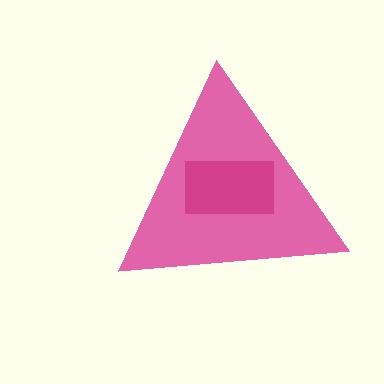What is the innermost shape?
The magenta rectangle.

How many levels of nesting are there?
2.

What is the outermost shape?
The pink triangle.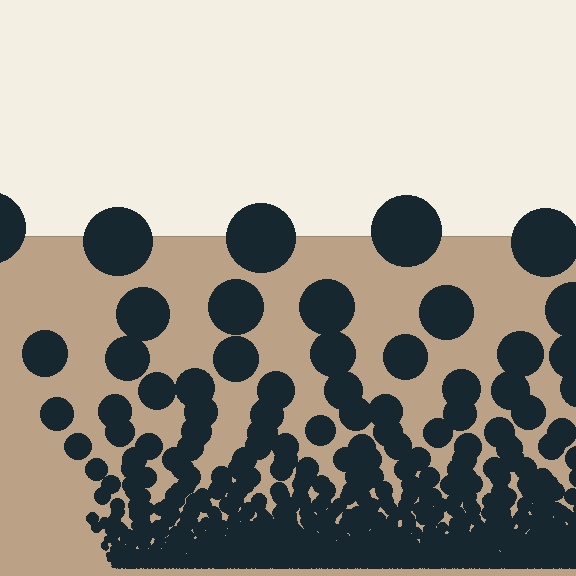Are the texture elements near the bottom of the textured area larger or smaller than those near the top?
Smaller. The gradient is inverted — elements near the bottom are smaller and denser.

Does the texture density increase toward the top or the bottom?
Density increases toward the bottom.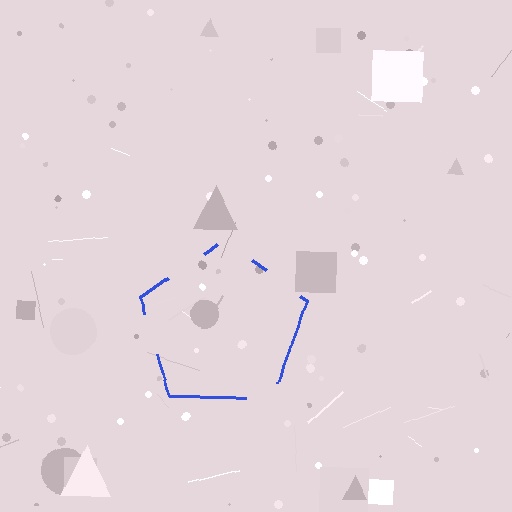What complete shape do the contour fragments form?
The contour fragments form a pentagon.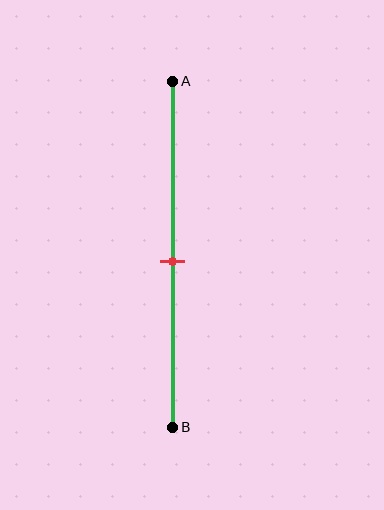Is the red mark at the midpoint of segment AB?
Yes, the mark is approximately at the midpoint.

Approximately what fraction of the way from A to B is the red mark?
The red mark is approximately 50% of the way from A to B.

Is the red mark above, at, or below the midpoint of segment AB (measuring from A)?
The red mark is approximately at the midpoint of segment AB.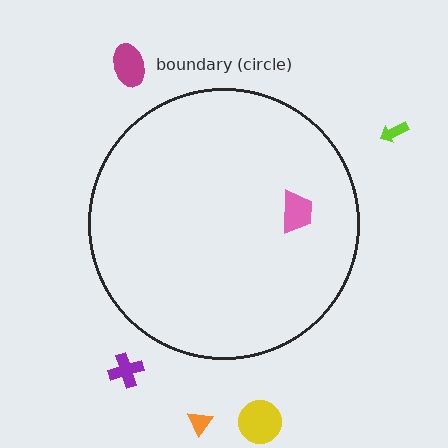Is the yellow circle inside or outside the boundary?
Outside.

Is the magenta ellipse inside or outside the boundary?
Outside.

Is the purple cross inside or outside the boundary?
Outside.